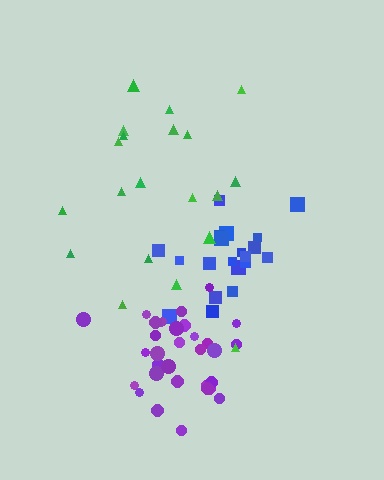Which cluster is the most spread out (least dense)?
Green.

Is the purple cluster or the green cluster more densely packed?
Purple.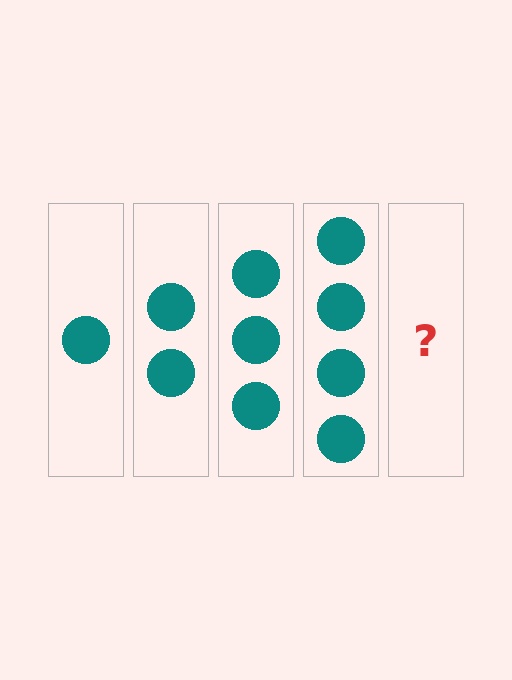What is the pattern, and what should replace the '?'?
The pattern is that each step adds one more circle. The '?' should be 5 circles.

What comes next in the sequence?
The next element should be 5 circles.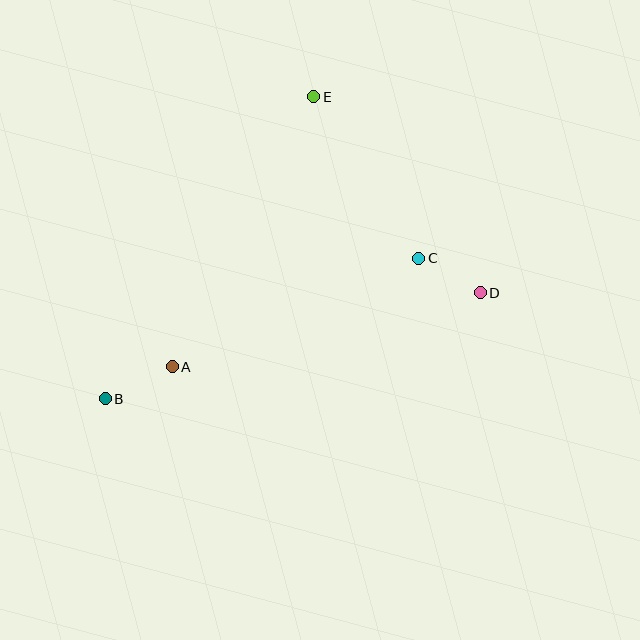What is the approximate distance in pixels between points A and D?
The distance between A and D is approximately 317 pixels.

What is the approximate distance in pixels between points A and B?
The distance between A and B is approximately 74 pixels.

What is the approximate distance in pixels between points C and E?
The distance between C and E is approximately 192 pixels.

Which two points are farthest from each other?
Points B and D are farthest from each other.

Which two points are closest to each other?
Points C and D are closest to each other.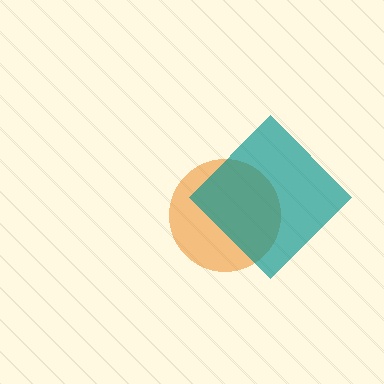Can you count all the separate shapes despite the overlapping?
Yes, there are 2 separate shapes.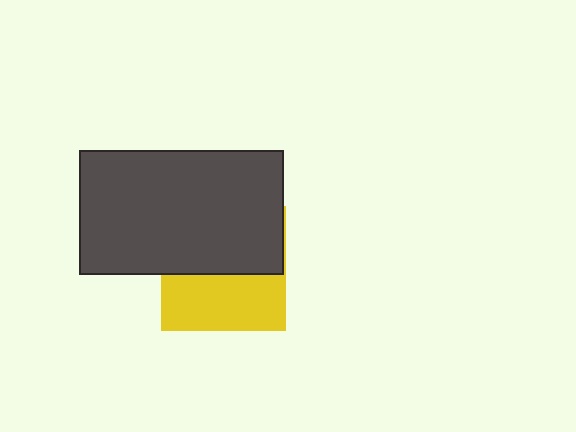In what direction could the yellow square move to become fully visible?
The yellow square could move down. That would shift it out from behind the dark gray rectangle entirely.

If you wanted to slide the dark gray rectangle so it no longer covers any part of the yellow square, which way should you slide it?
Slide it up — that is the most direct way to separate the two shapes.